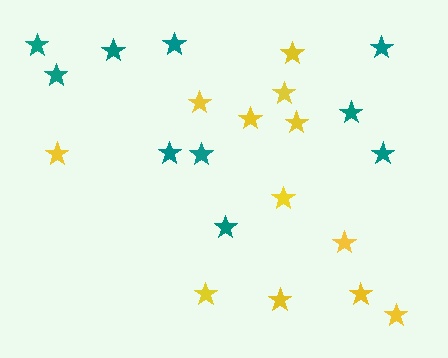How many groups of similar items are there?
There are 2 groups: one group of yellow stars (12) and one group of teal stars (10).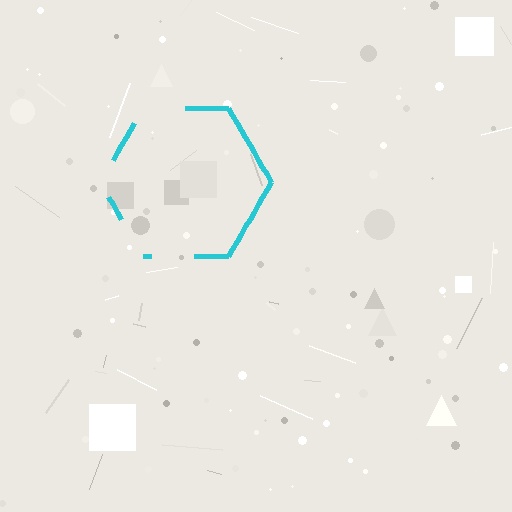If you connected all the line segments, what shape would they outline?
They would outline a hexagon.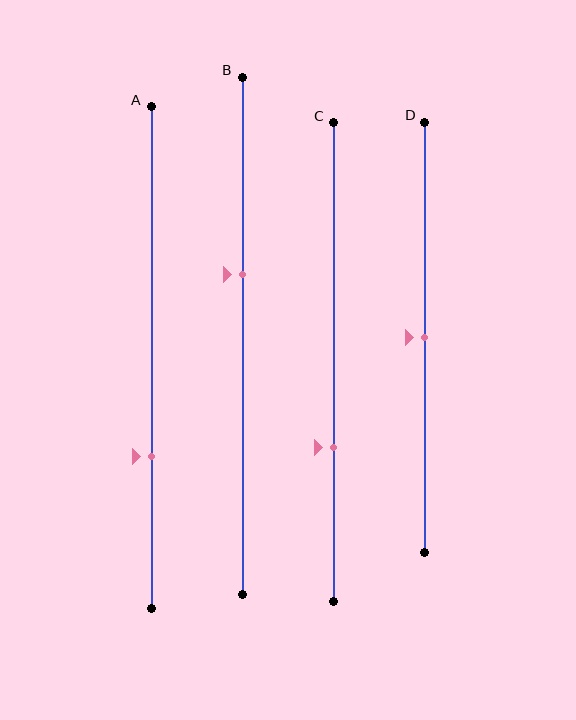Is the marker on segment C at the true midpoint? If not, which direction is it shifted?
No, the marker on segment C is shifted downward by about 18% of the segment length.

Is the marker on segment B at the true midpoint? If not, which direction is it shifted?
No, the marker on segment B is shifted upward by about 12% of the segment length.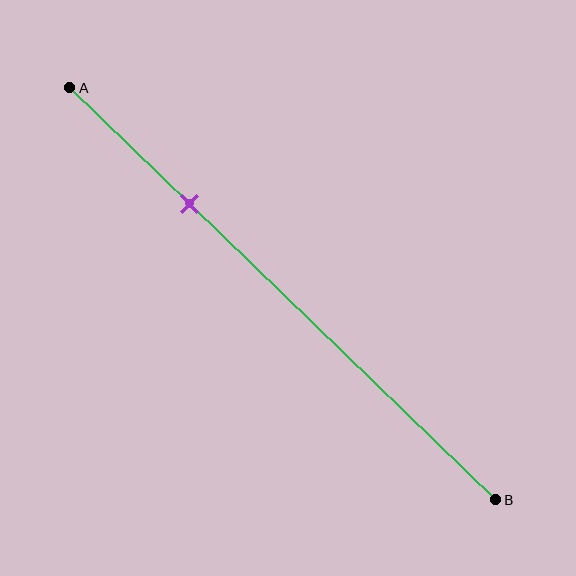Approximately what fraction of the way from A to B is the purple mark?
The purple mark is approximately 30% of the way from A to B.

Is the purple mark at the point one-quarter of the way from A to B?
No, the mark is at about 30% from A, not at the 25% one-quarter point.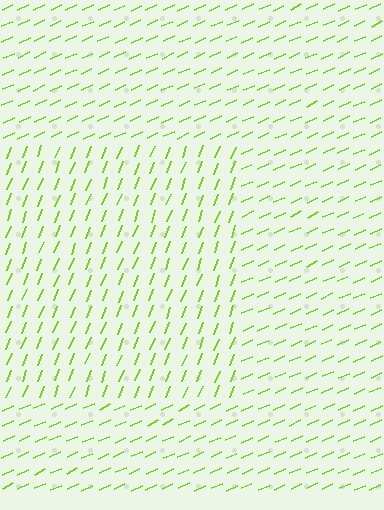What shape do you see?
I see a rectangle.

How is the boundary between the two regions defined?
The boundary is defined purely by a change in line orientation (approximately 45 degrees difference). All lines are the same color and thickness.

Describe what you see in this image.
The image is filled with small lime line segments. A rectangle region in the image has lines oriented differently from the surrounding lines, creating a visible texture boundary.